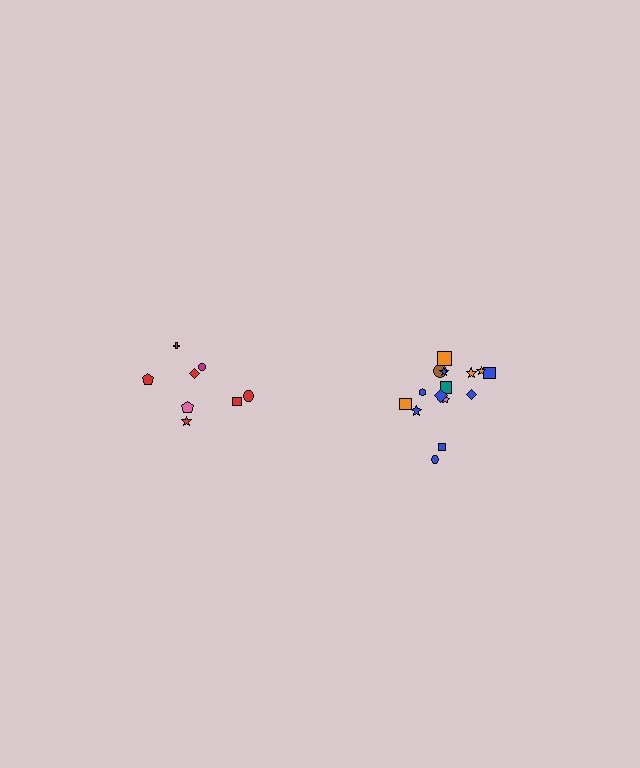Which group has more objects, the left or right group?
The right group.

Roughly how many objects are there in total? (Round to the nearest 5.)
Roughly 25 objects in total.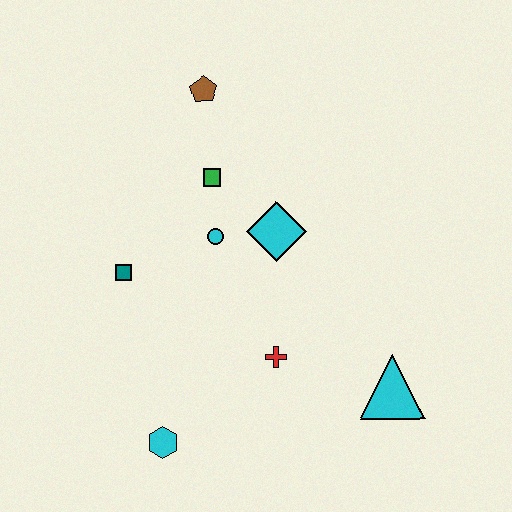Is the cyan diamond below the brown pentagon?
Yes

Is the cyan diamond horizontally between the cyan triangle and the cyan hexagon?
Yes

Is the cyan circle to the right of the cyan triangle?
No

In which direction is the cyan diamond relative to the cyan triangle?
The cyan diamond is above the cyan triangle.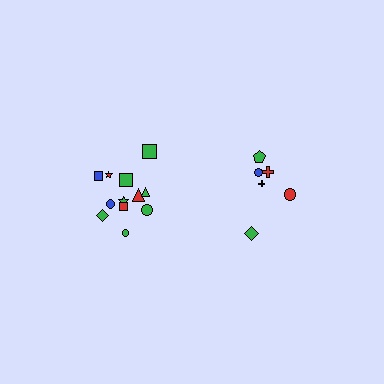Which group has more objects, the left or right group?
The left group.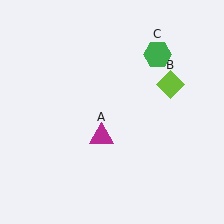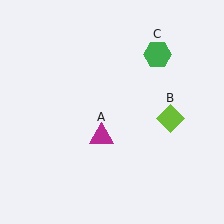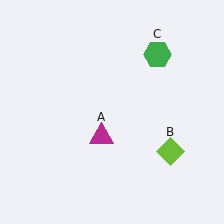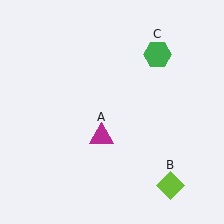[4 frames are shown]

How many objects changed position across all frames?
1 object changed position: lime diamond (object B).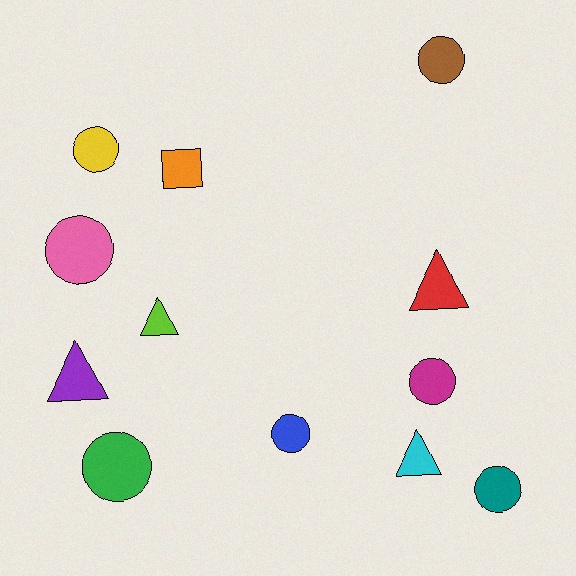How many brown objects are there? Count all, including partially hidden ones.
There is 1 brown object.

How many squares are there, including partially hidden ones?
There is 1 square.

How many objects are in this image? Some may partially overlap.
There are 12 objects.